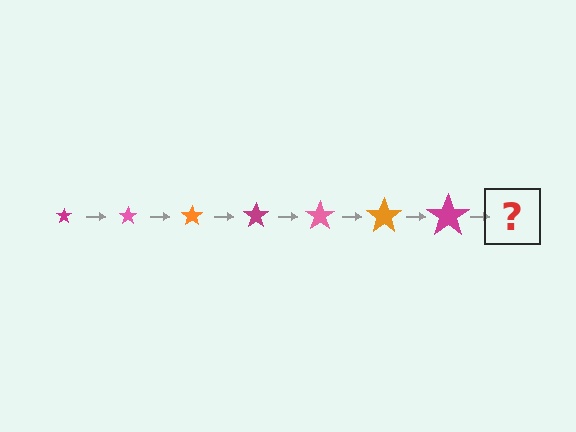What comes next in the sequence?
The next element should be a pink star, larger than the previous one.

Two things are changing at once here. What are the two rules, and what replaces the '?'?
The two rules are that the star grows larger each step and the color cycles through magenta, pink, and orange. The '?' should be a pink star, larger than the previous one.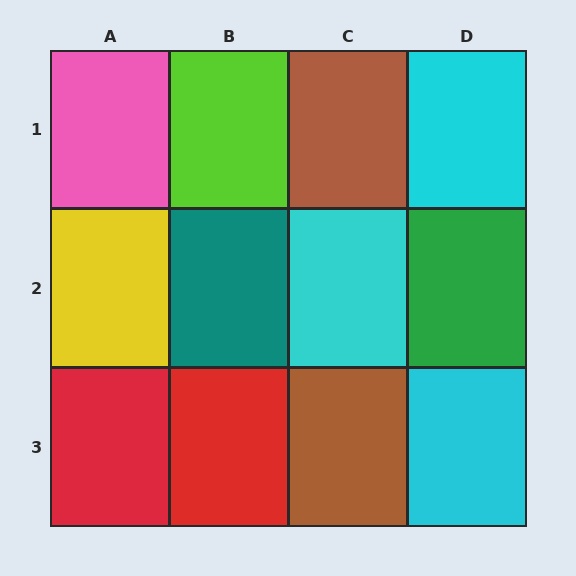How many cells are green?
1 cell is green.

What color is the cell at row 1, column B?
Lime.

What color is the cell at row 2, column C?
Cyan.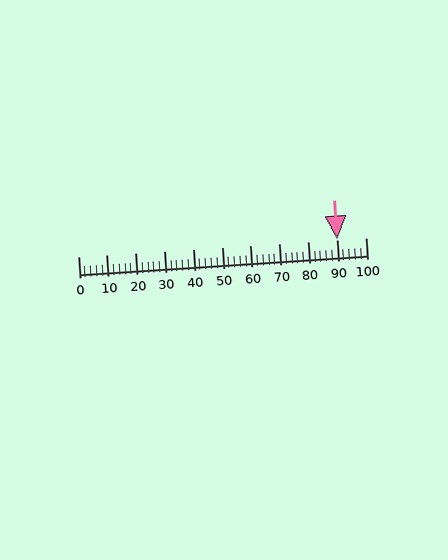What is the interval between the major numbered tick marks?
The major tick marks are spaced 10 units apart.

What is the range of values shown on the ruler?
The ruler shows values from 0 to 100.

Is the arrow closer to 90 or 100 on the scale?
The arrow is closer to 90.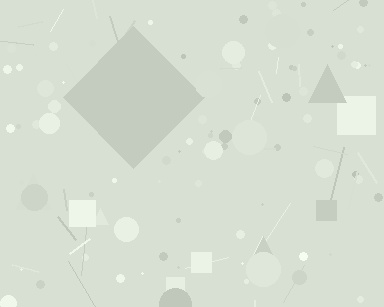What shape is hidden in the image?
A diamond is hidden in the image.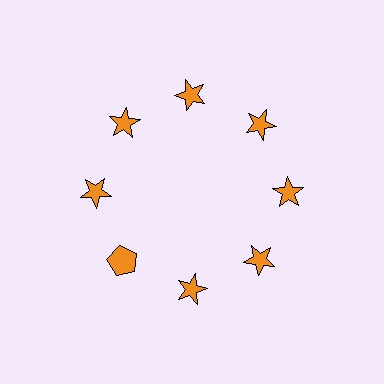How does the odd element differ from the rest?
It has a different shape: pentagon instead of star.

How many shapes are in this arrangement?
There are 8 shapes arranged in a ring pattern.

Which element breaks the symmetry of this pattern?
The orange pentagon at roughly the 8 o'clock position breaks the symmetry. All other shapes are orange stars.